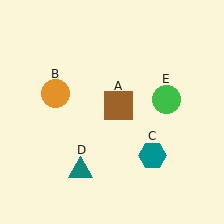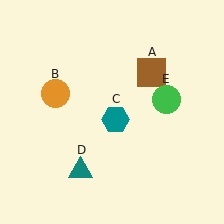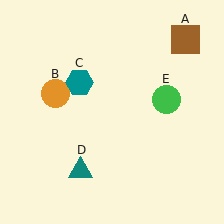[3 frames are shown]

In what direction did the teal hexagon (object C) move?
The teal hexagon (object C) moved up and to the left.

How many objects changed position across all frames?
2 objects changed position: brown square (object A), teal hexagon (object C).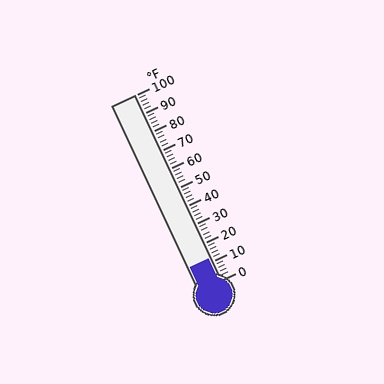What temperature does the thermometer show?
The thermometer shows approximately 12°F.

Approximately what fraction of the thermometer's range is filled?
The thermometer is filled to approximately 10% of its range.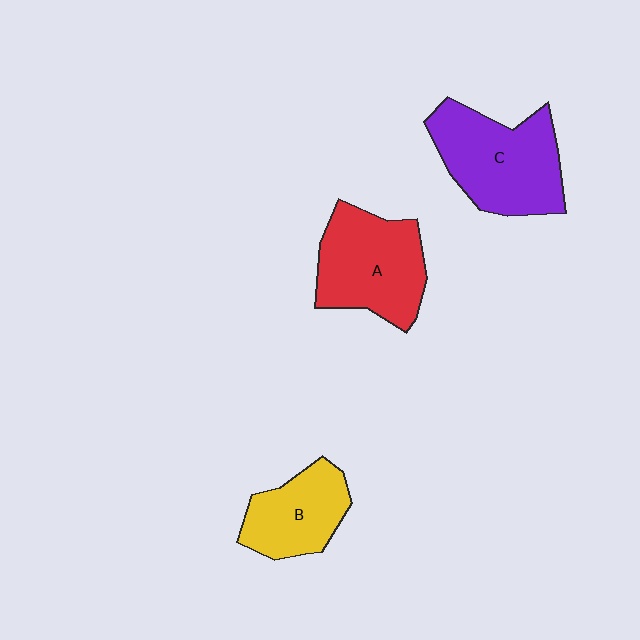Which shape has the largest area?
Shape C (purple).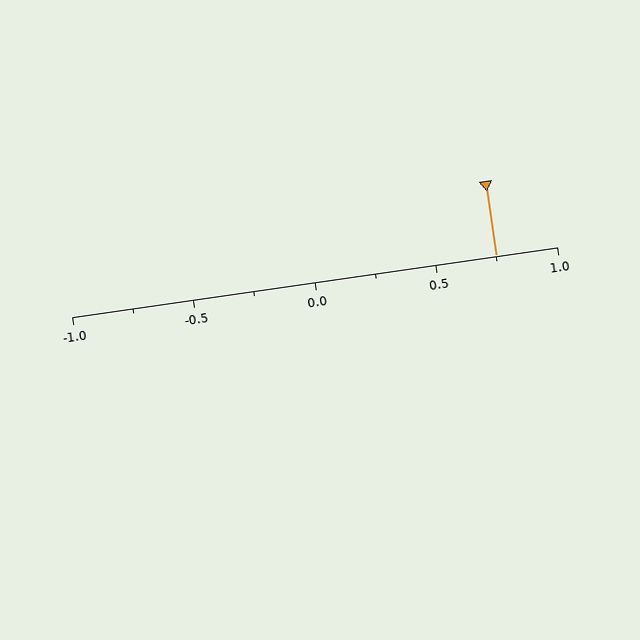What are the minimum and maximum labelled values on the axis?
The axis runs from -1.0 to 1.0.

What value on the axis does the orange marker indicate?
The marker indicates approximately 0.75.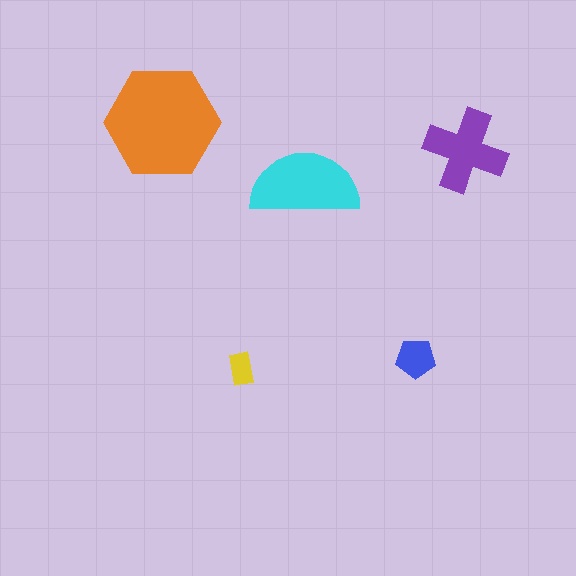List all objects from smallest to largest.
The yellow rectangle, the blue pentagon, the purple cross, the cyan semicircle, the orange hexagon.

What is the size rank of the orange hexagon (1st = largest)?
1st.